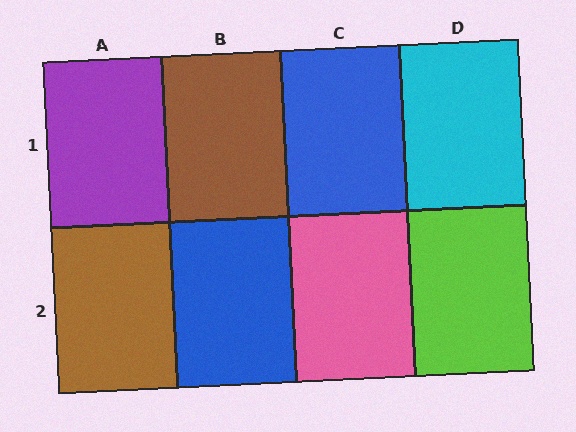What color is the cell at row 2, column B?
Blue.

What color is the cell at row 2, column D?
Lime.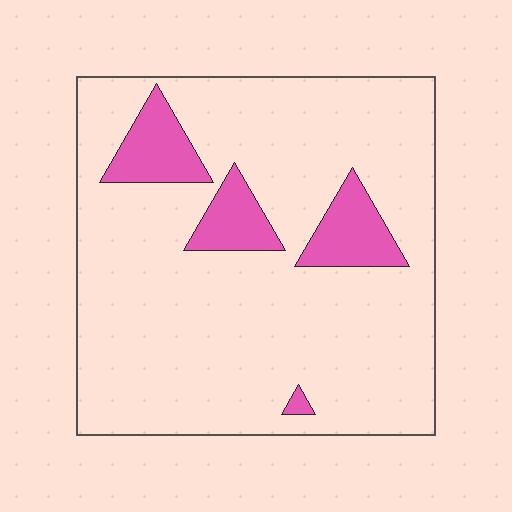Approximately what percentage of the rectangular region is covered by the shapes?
Approximately 15%.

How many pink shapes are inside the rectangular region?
4.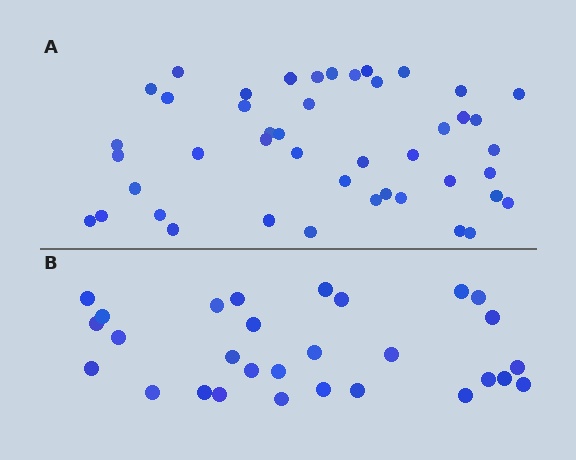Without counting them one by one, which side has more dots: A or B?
Region A (the top region) has more dots.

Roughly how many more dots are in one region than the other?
Region A has approximately 15 more dots than region B.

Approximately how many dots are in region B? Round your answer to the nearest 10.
About 30 dots. (The exact count is 29, which rounds to 30.)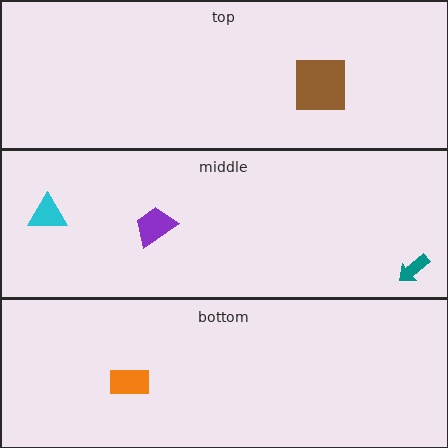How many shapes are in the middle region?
3.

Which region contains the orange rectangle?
The bottom region.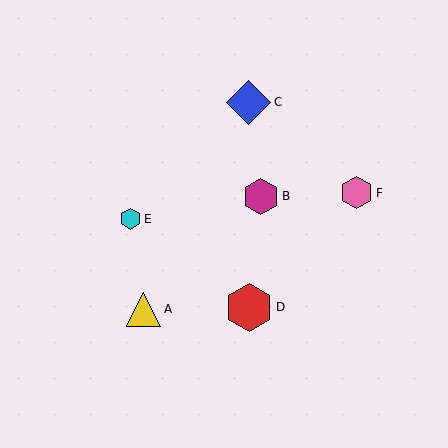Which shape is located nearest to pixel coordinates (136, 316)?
The yellow triangle (labeled A) at (143, 309) is nearest to that location.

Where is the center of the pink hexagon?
The center of the pink hexagon is at (357, 193).